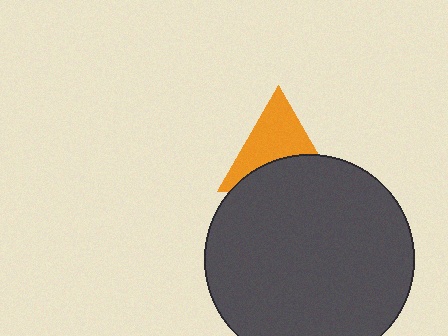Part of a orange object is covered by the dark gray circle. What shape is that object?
It is a triangle.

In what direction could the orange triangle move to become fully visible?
The orange triangle could move up. That would shift it out from behind the dark gray circle entirely.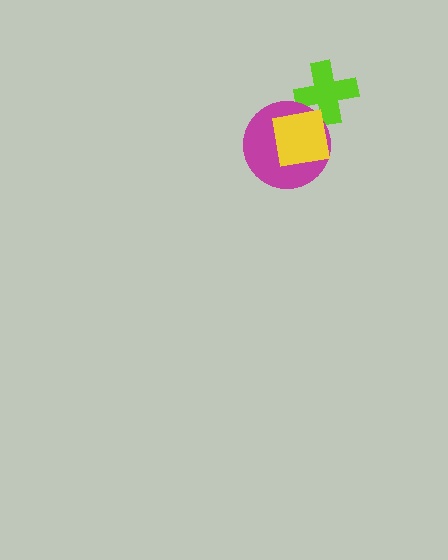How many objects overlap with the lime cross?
2 objects overlap with the lime cross.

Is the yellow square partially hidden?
No, no other shape covers it.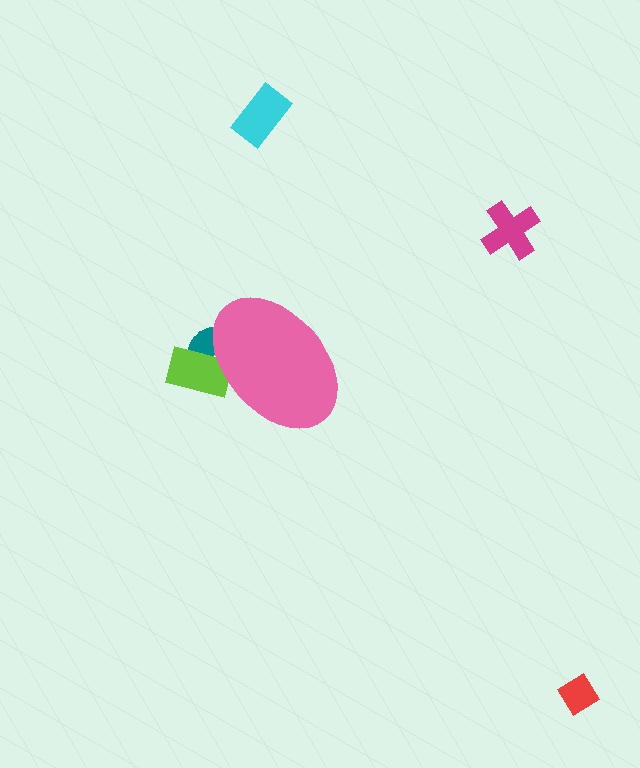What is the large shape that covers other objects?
A pink ellipse.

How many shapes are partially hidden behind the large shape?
2 shapes are partially hidden.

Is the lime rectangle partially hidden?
Yes, the lime rectangle is partially hidden behind the pink ellipse.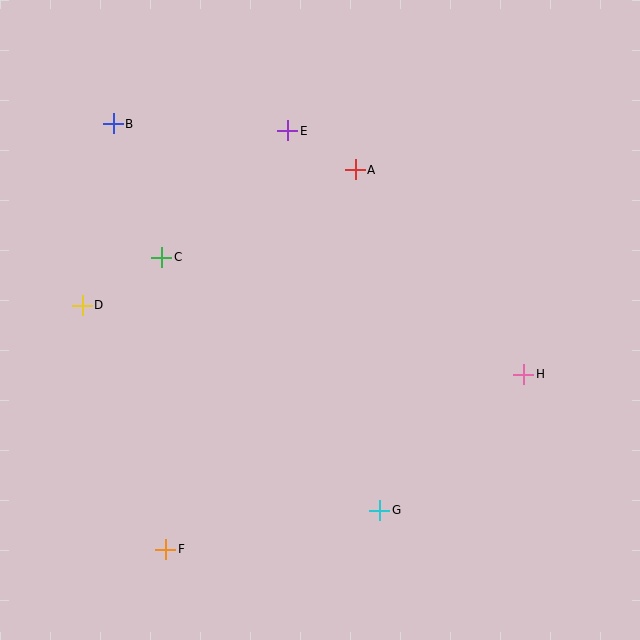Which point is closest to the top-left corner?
Point B is closest to the top-left corner.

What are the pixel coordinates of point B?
Point B is at (113, 124).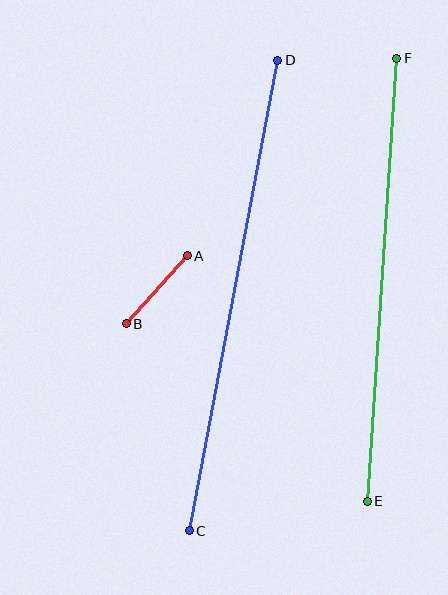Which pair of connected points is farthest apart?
Points C and D are farthest apart.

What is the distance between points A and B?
The distance is approximately 91 pixels.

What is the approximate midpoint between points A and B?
The midpoint is at approximately (157, 290) pixels.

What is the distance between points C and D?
The distance is approximately 479 pixels.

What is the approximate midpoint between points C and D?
The midpoint is at approximately (234, 295) pixels.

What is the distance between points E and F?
The distance is approximately 444 pixels.